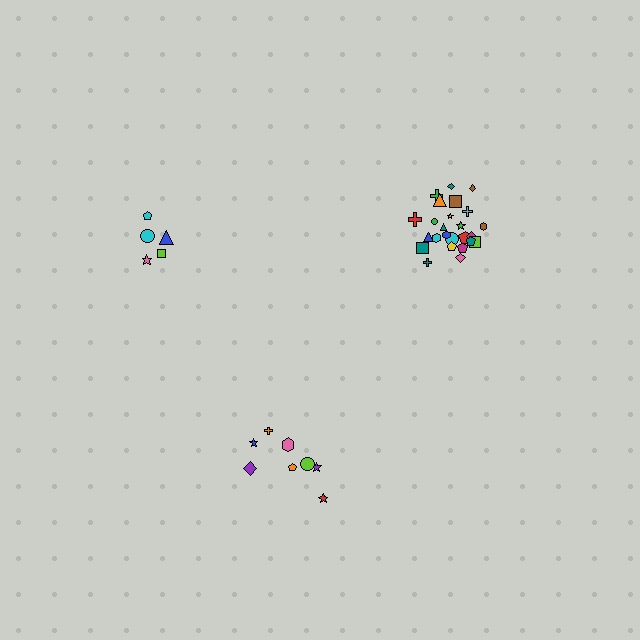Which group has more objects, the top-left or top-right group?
The top-right group.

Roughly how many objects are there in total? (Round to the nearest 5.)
Roughly 40 objects in total.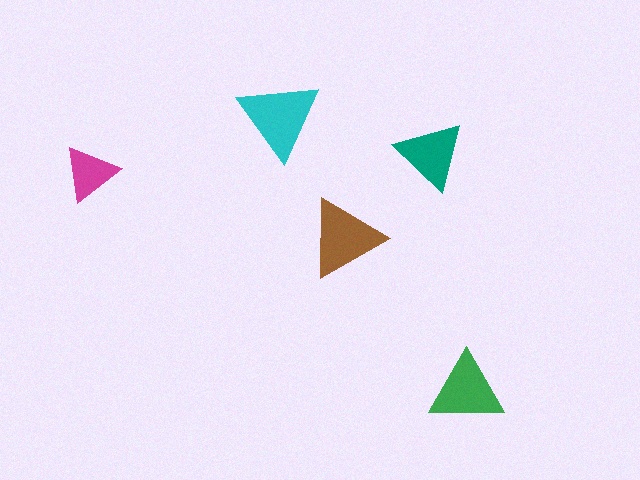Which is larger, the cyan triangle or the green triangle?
The cyan one.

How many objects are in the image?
There are 5 objects in the image.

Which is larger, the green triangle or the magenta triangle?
The green one.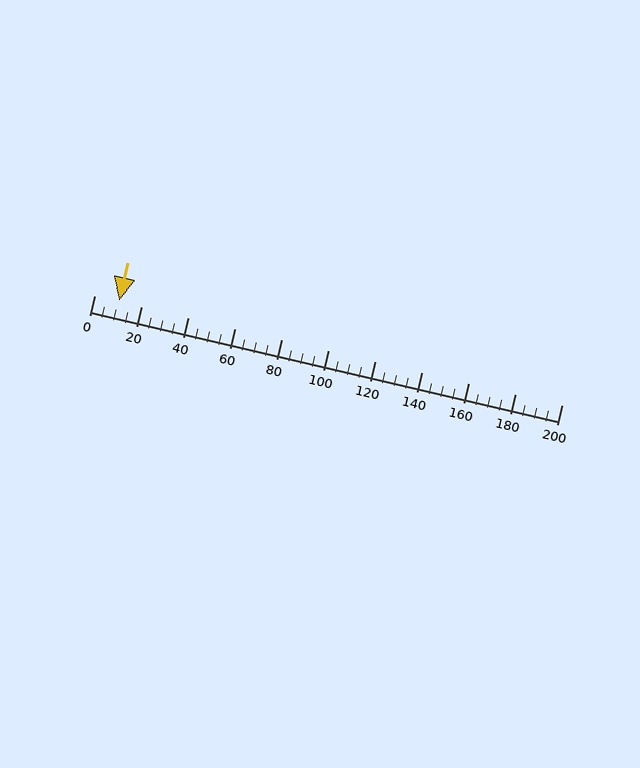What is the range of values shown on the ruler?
The ruler shows values from 0 to 200.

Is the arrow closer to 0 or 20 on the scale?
The arrow is closer to 20.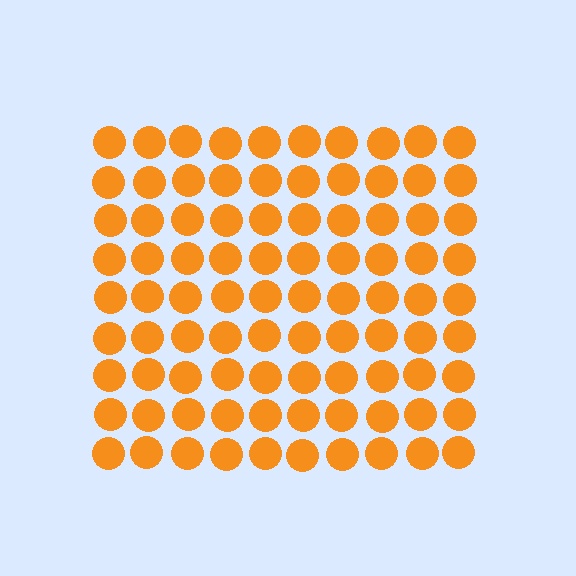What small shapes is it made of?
It is made of small circles.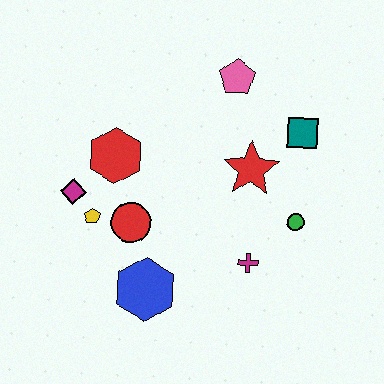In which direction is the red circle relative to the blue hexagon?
The red circle is above the blue hexagon.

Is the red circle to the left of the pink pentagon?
Yes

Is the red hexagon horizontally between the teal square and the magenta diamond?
Yes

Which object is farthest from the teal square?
The magenta diamond is farthest from the teal square.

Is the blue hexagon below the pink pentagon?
Yes